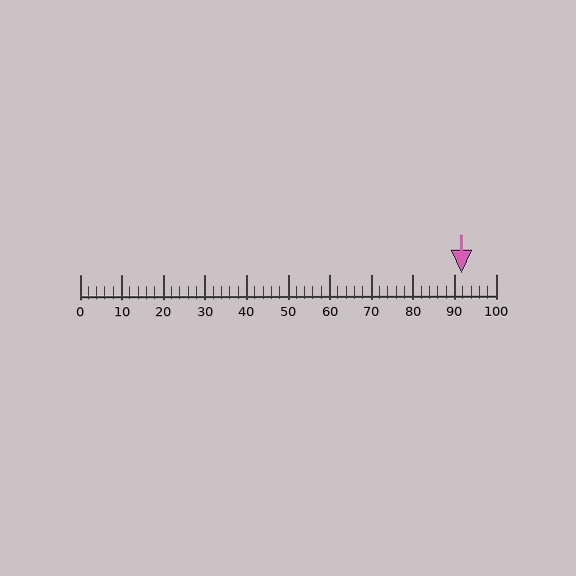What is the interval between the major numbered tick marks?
The major tick marks are spaced 10 units apart.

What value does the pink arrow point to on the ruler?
The pink arrow points to approximately 92.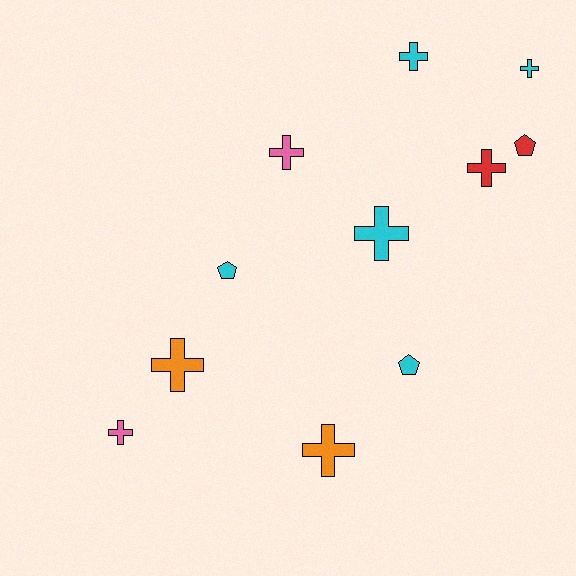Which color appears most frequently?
Cyan, with 5 objects.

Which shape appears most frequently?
Cross, with 8 objects.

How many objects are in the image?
There are 11 objects.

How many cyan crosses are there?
There are 3 cyan crosses.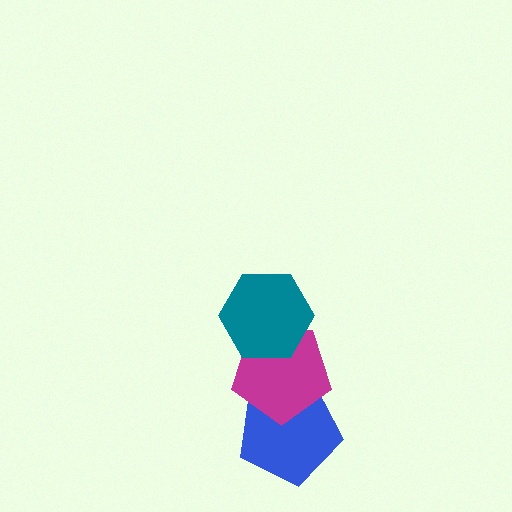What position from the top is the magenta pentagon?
The magenta pentagon is 2nd from the top.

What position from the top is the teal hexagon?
The teal hexagon is 1st from the top.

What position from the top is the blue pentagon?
The blue pentagon is 3rd from the top.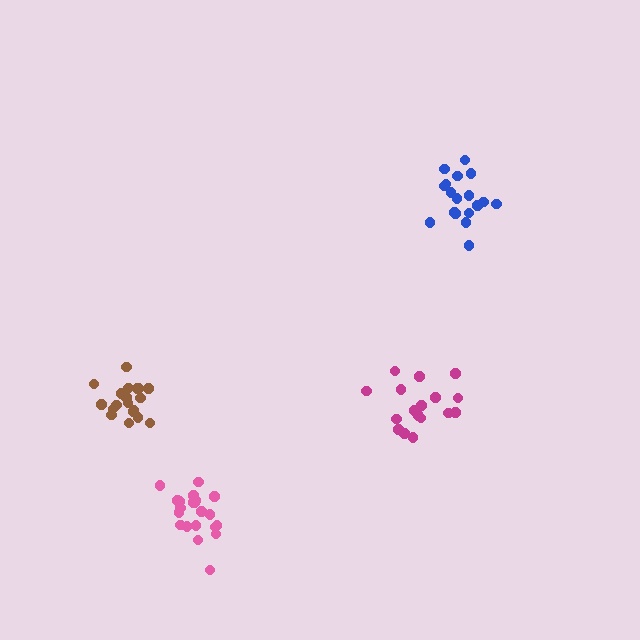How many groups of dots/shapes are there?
There are 4 groups.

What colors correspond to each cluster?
The clusters are colored: pink, blue, magenta, brown.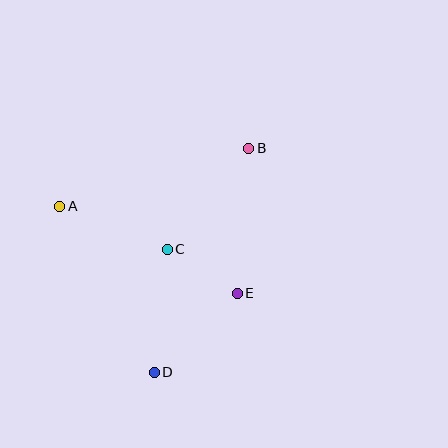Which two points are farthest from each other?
Points B and D are farthest from each other.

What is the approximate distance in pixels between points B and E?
The distance between B and E is approximately 146 pixels.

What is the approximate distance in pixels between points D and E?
The distance between D and E is approximately 115 pixels.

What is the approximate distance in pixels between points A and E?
The distance between A and E is approximately 198 pixels.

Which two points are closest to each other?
Points C and E are closest to each other.